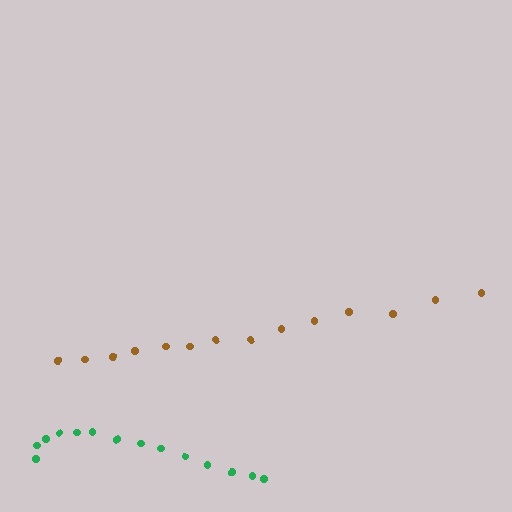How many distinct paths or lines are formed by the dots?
There are 2 distinct paths.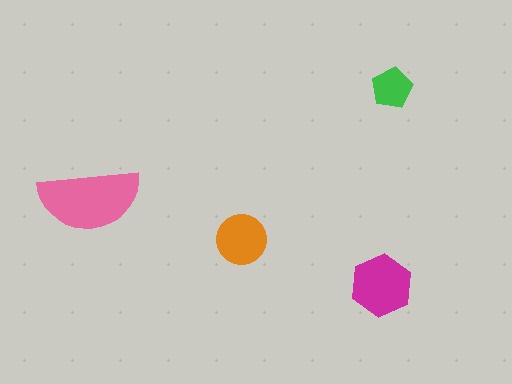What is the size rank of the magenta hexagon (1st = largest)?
2nd.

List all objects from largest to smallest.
The pink semicircle, the magenta hexagon, the orange circle, the green pentagon.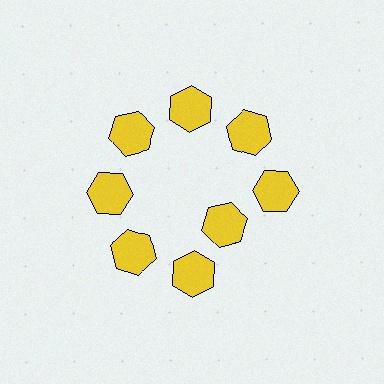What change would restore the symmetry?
The symmetry would be restored by moving it outward, back onto the ring so that all 8 hexagons sit at equal angles and equal distance from the center.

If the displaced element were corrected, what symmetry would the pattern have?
It would have 8-fold rotational symmetry — the pattern would map onto itself every 45 degrees.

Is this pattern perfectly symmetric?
No. The 8 yellow hexagons are arranged in a ring, but one element near the 4 o'clock position is pulled inward toward the center, breaking the 8-fold rotational symmetry.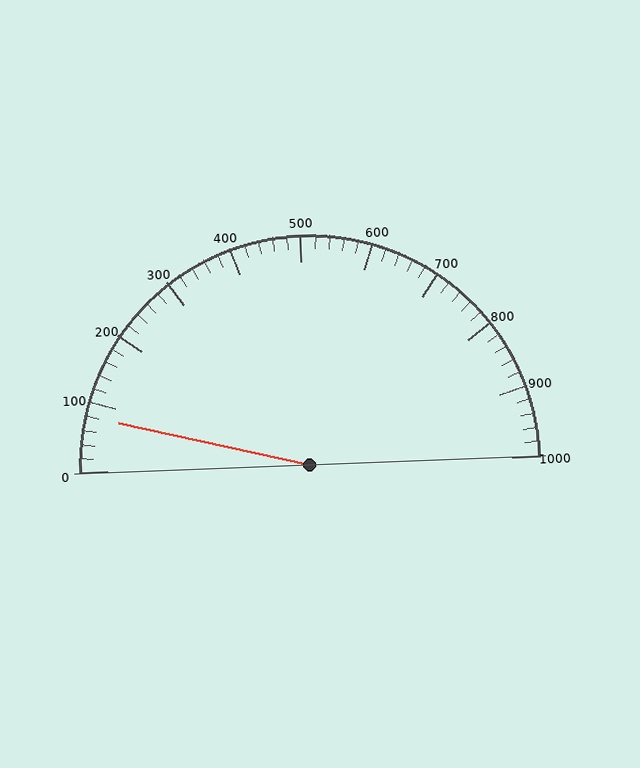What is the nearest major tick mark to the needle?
The nearest major tick mark is 100.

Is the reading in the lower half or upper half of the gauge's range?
The reading is in the lower half of the range (0 to 1000).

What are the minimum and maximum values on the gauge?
The gauge ranges from 0 to 1000.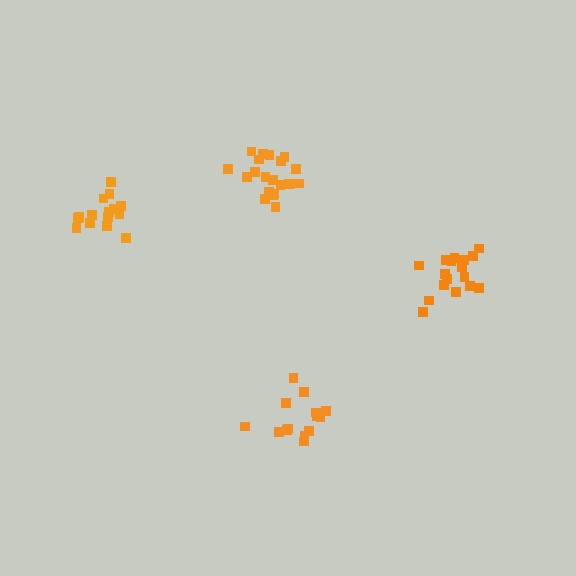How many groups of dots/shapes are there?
There are 4 groups.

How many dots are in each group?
Group 1: 14 dots, Group 2: 18 dots, Group 3: 15 dots, Group 4: 20 dots (67 total).